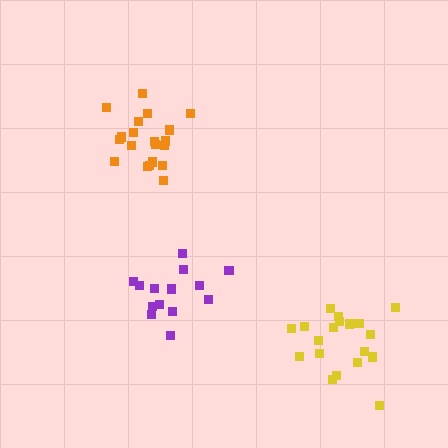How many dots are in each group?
Group 1: 19 dots, Group 2: 15 dots, Group 3: 20 dots (54 total).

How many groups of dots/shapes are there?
There are 3 groups.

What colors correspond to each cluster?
The clusters are colored: yellow, purple, orange.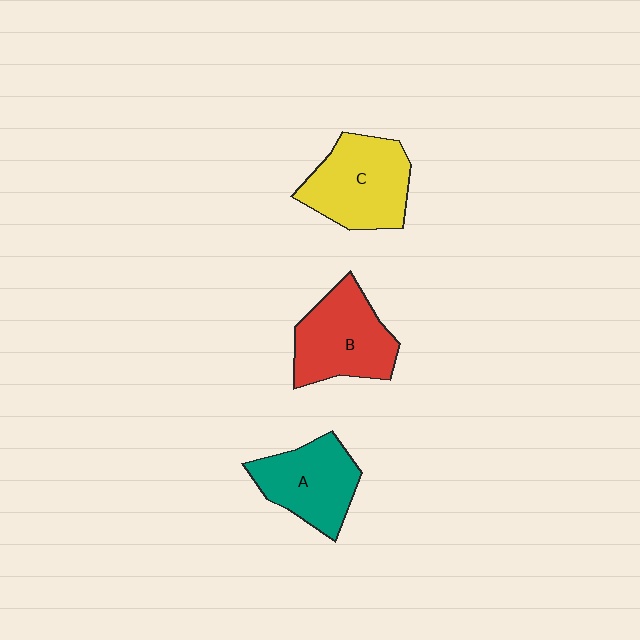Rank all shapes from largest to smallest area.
From largest to smallest: C (yellow), B (red), A (teal).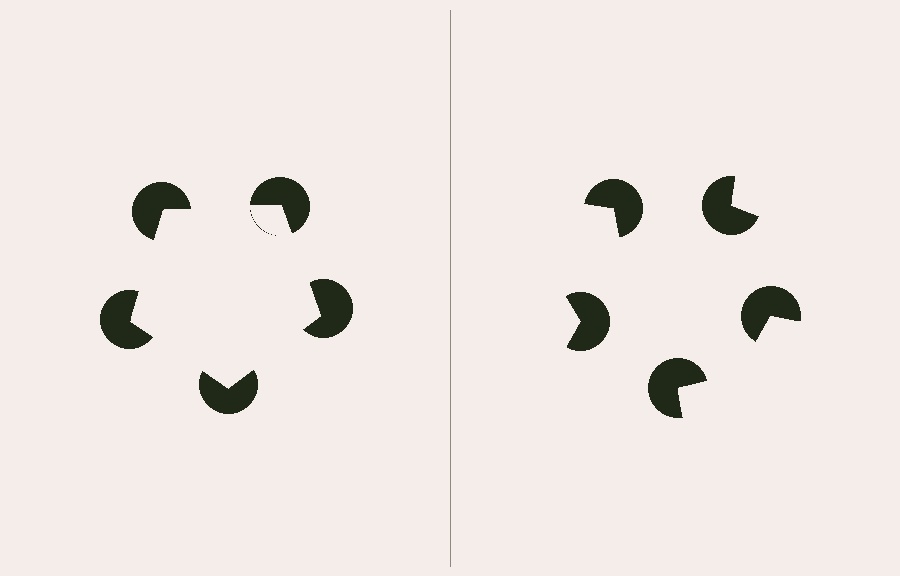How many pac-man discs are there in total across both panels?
10 — 5 on each side.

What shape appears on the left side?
An illusory pentagon.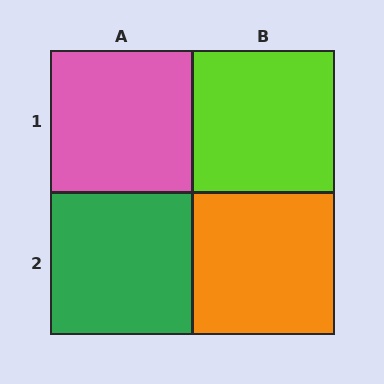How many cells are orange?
1 cell is orange.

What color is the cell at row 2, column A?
Green.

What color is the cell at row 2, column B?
Orange.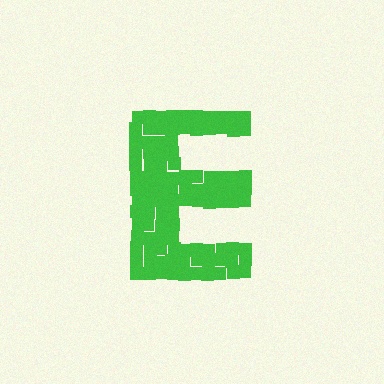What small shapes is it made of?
It is made of small squares.